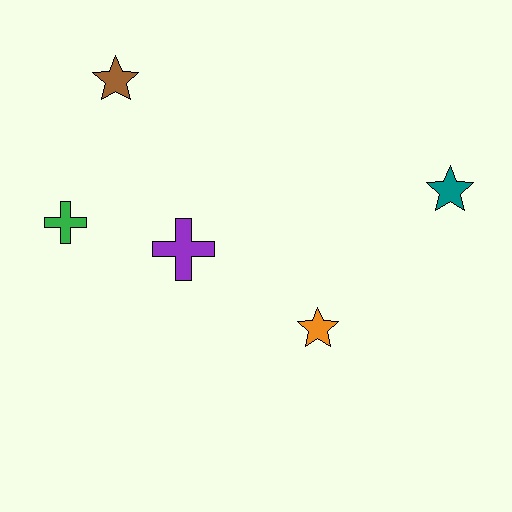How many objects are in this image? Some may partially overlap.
There are 5 objects.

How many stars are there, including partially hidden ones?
There are 3 stars.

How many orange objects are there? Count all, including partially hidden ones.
There is 1 orange object.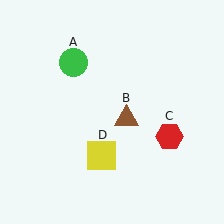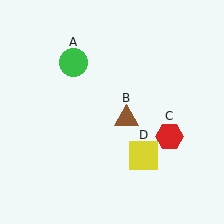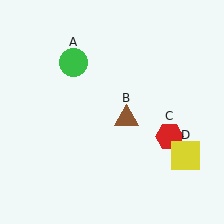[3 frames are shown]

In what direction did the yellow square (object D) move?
The yellow square (object D) moved right.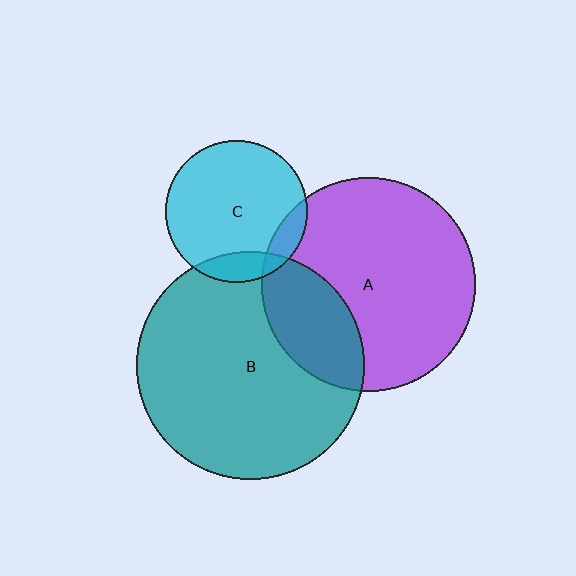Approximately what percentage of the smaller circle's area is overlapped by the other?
Approximately 10%.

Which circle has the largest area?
Circle B (teal).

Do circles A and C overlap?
Yes.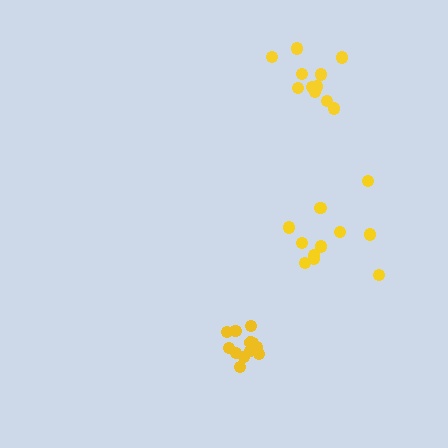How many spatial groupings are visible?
There are 3 spatial groupings.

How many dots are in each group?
Group 1: 13 dots, Group 2: 11 dots, Group 3: 11 dots (35 total).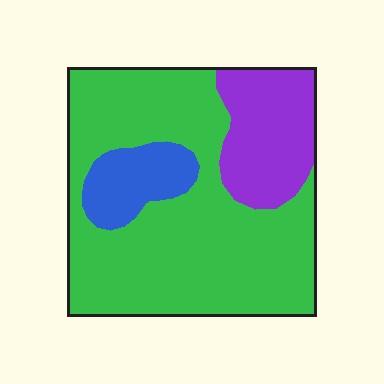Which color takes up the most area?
Green, at roughly 70%.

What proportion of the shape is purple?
Purple covers 20% of the shape.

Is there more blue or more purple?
Purple.